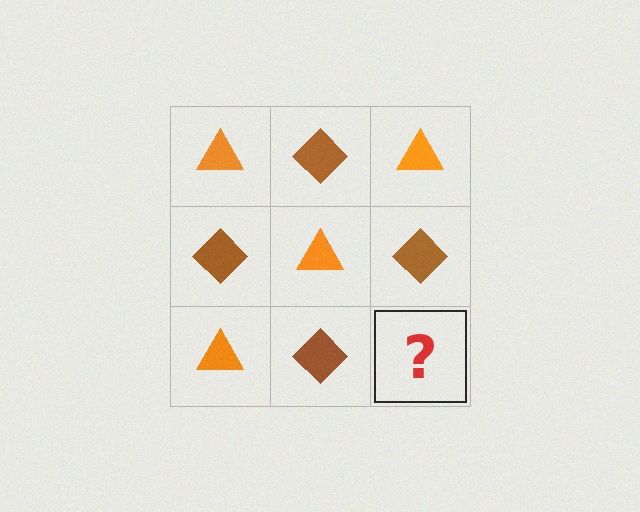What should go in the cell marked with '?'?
The missing cell should contain an orange triangle.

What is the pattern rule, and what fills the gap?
The rule is that it alternates orange triangle and brown diamond in a checkerboard pattern. The gap should be filled with an orange triangle.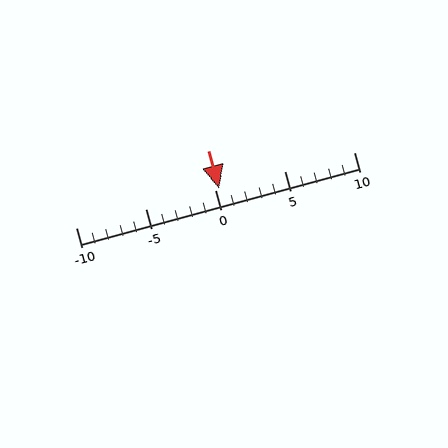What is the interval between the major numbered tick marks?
The major tick marks are spaced 5 units apart.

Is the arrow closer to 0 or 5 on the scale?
The arrow is closer to 0.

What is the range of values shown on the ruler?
The ruler shows values from -10 to 10.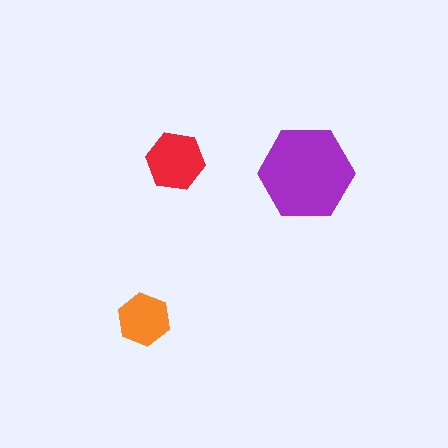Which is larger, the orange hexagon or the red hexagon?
The red one.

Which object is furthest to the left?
The orange hexagon is leftmost.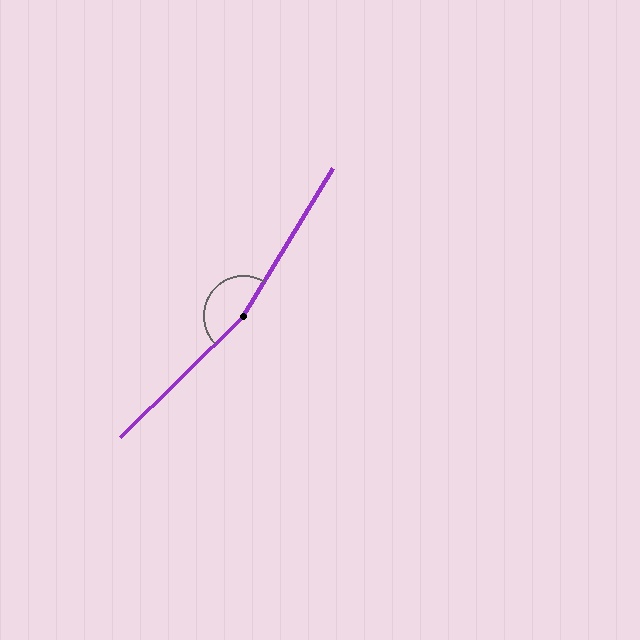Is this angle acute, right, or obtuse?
It is obtuse.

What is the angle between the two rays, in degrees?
Approximately 166 degrees.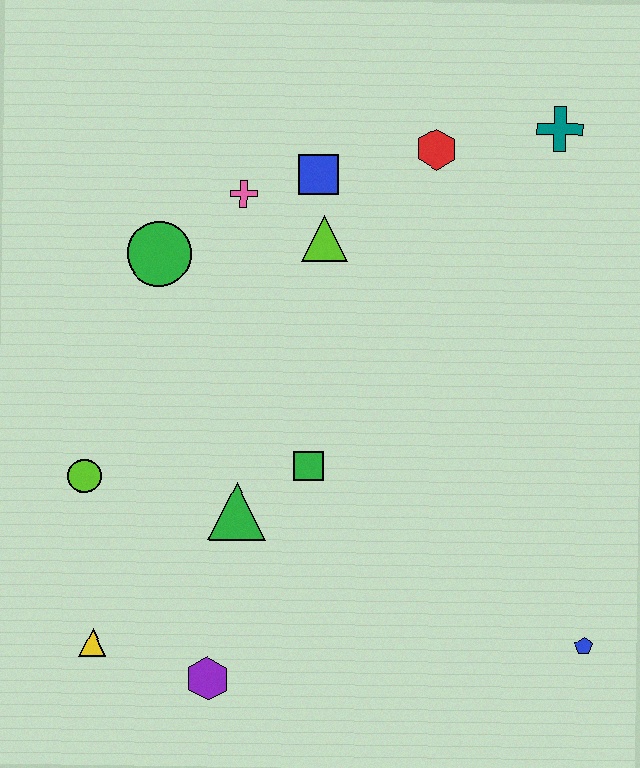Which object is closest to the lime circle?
The green triangle is closest to the lime circle.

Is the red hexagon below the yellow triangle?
No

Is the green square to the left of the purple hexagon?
No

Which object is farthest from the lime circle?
The teal cross is farthest from the lime circle.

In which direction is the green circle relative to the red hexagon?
The green circle is to the left of the red hexagon.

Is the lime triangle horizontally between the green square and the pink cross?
No